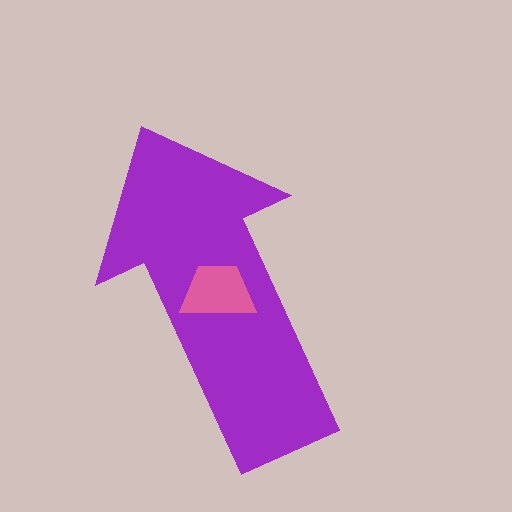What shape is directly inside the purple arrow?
The pink trapezoid.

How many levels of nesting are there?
2.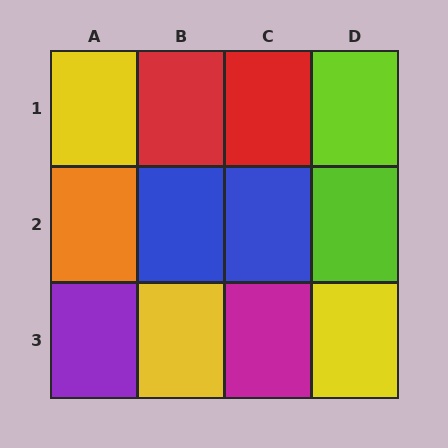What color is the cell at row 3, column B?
Yellow.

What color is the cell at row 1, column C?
Red.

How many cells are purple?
1 cell is purple.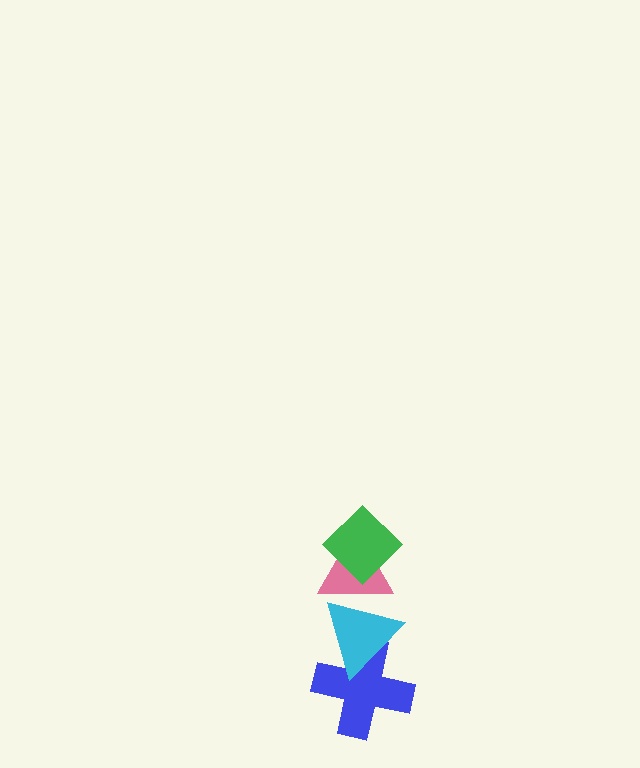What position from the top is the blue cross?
The blue cross is 4th from the top.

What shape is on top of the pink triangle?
The green diamond is on top of the pink triangle.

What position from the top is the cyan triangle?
The cyan triangle is 3rd from the top.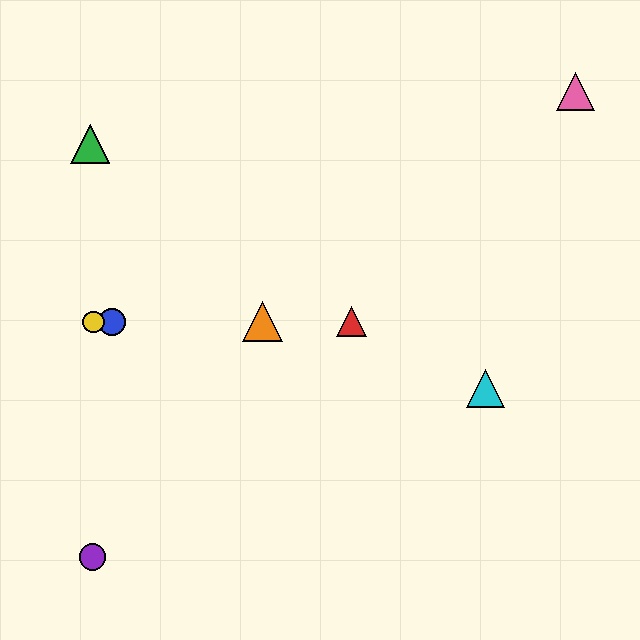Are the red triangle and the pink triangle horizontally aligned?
No, the red triangle is at y≈322 and the pink triangle is at y≈92.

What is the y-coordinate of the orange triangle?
The orange triangle is at y≈322.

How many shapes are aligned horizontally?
4 shapes (the red triangle, the blue circle, the yellow circle, the orange triangle) are aligned horizontally.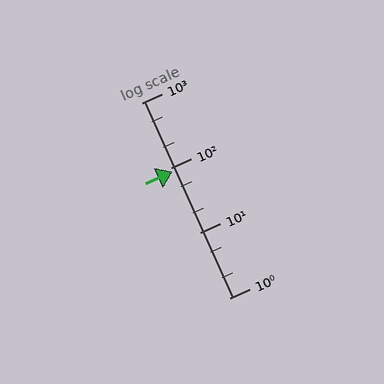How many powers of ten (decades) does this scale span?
The scale spans 3 decades, from 1 to 1000.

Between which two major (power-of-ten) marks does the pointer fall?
The pointer is between 10 and 100.